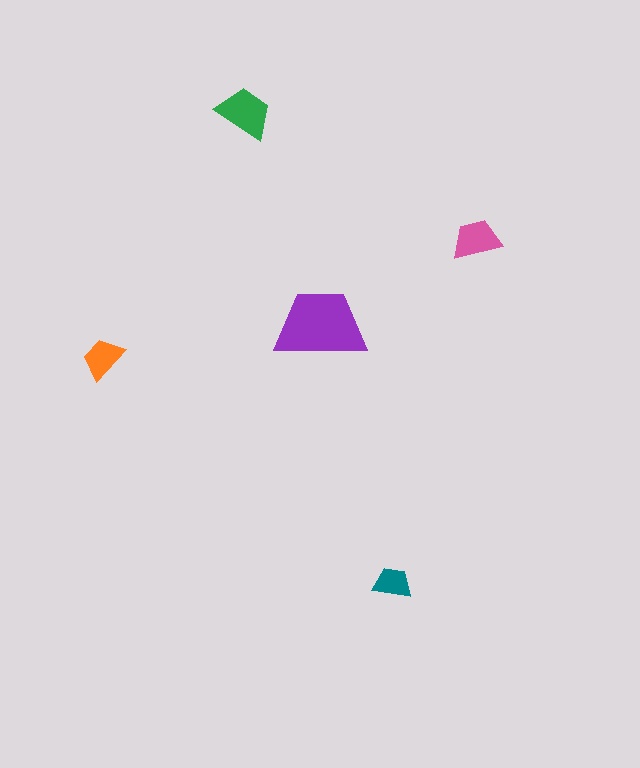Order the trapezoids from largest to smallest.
the purple one, the green one, the pink one, the orange one, the teal one.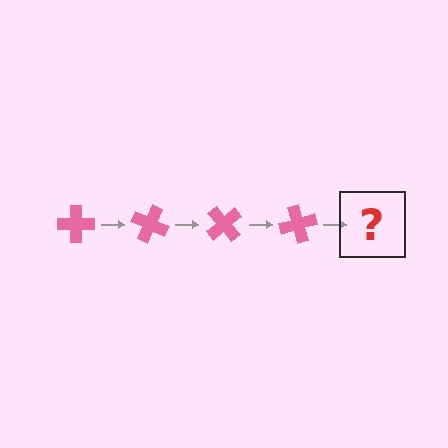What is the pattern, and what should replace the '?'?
The pattern is that the cross rotates 25 degrees each step. The '?' should be a pink cross rotated 100 degrees.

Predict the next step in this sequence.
The next step is a pink cross rotated 100 degrees.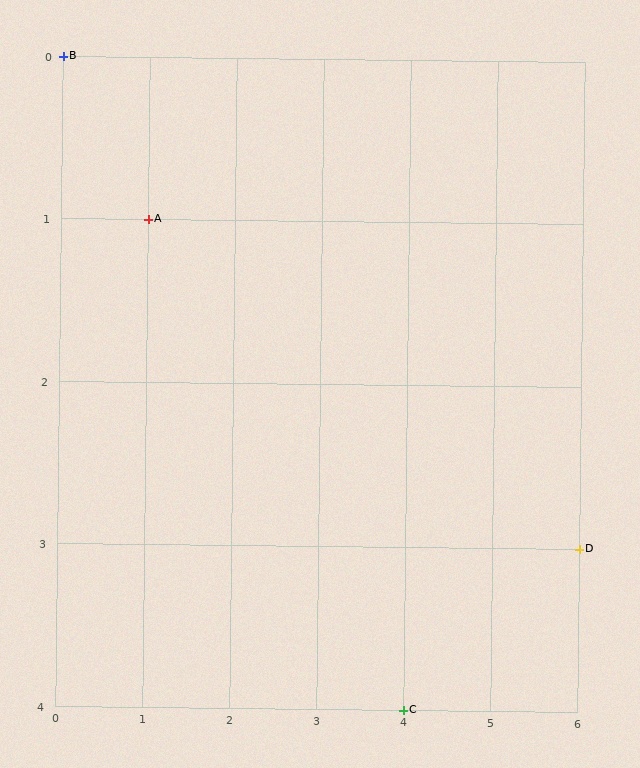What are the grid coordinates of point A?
Point A is at grid coordinates (1, 1).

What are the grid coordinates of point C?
Point C is at grid coordinates (4, 4).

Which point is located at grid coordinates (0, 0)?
Point B is at (0, 0).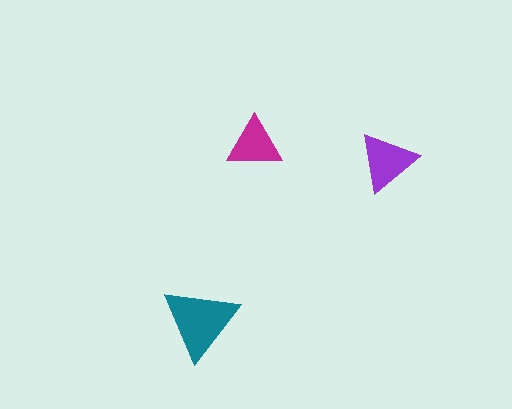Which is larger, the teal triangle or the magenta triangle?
The teal one.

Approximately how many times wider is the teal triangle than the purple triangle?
About 1.5 times wider.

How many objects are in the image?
There are 3 objects in the image.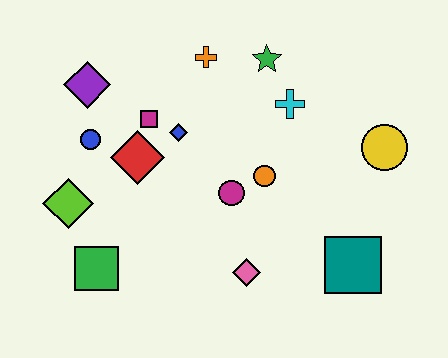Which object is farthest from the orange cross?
The teal square is farthest from the orange cross.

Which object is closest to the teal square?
The pink diamond is closest to the teal square.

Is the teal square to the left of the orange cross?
No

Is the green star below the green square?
No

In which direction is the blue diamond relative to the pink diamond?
The blue diamond is above the pink diamond.